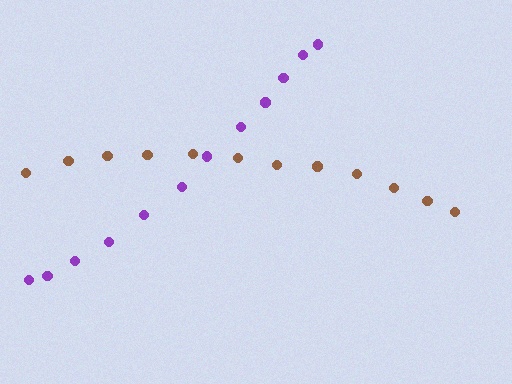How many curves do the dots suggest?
There are 2 distinct paths.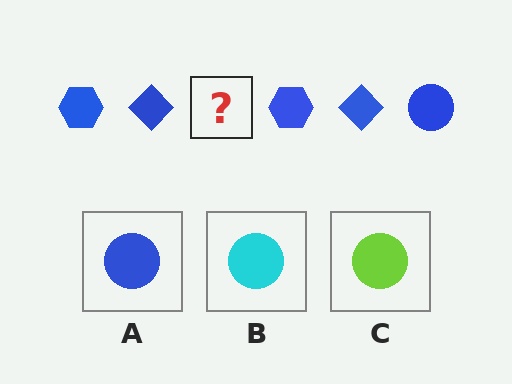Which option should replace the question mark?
Option A.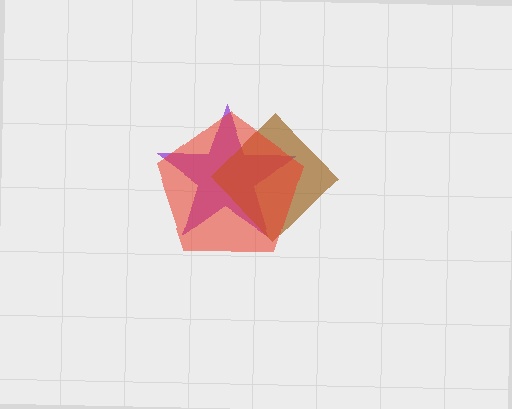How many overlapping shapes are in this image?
There are 3 overlapping shapes in the image.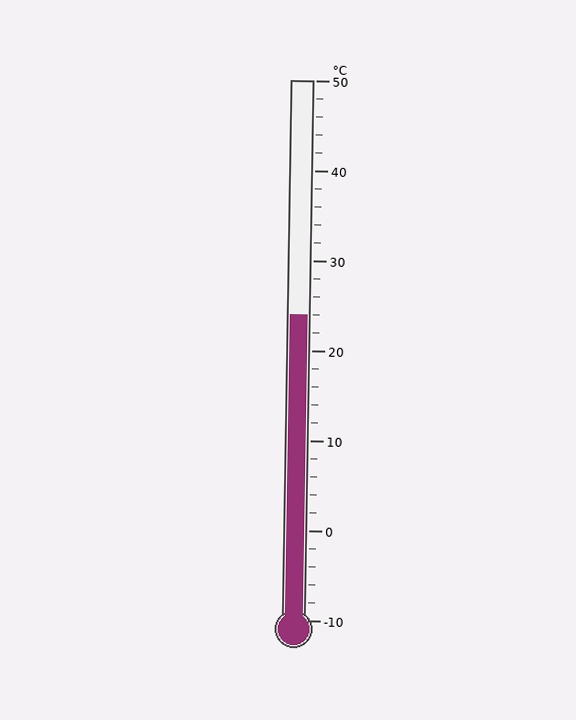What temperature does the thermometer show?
The thermometer shows approximately 24°C.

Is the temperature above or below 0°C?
The temperature is above 0°C.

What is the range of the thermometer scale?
The thermometer scale ranges from -10°C to 50°C.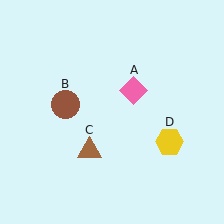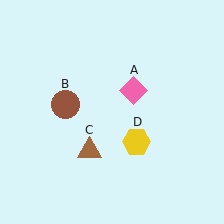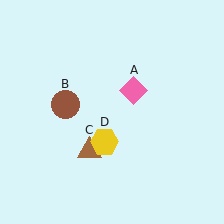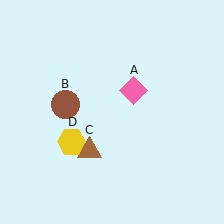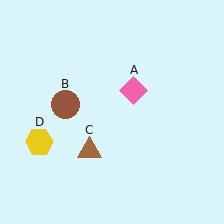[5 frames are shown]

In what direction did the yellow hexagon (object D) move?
The yellow hexagon (object D) moved left.